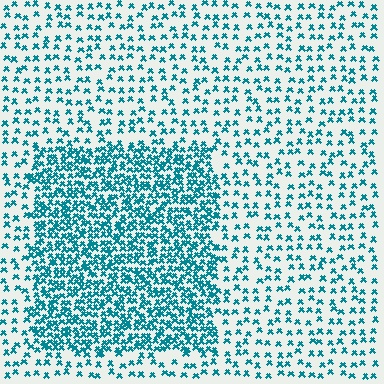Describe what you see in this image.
The image contains small teal elements arranged at two different densities. A rectangle-shaped region is visible where the elements are more densely packed than the surrounding area.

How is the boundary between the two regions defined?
The boundary is defined by a change in element density (approximately 2.5x ratio). All elements are the same color, size, and shape.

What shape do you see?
I see a rectangle.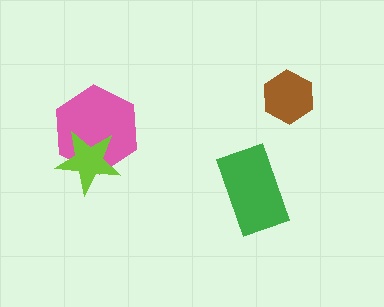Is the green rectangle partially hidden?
No, no other shape covers it.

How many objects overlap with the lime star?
1 object overlaps with the lime star.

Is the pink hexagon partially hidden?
Yes, it is partially covered by another shape.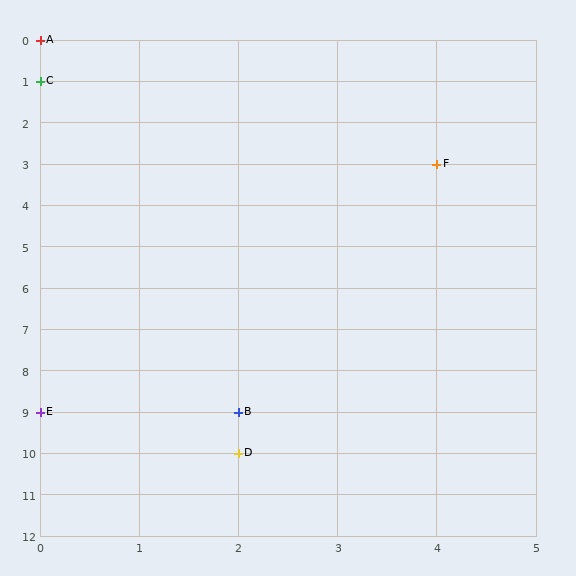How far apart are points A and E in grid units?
Points A and E are 9 rows apart.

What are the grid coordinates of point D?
Point D is at grid coordinates (2, 10).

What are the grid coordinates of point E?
Point E is at grid coordinates (0, 9).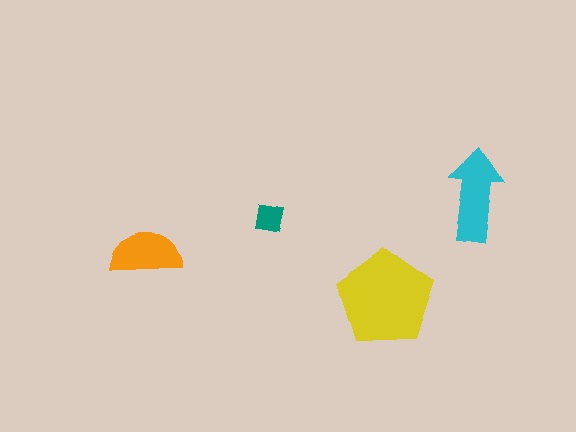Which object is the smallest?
The teal square.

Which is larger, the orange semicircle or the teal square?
The orange semicircle.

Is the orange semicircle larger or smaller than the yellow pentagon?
Smaller.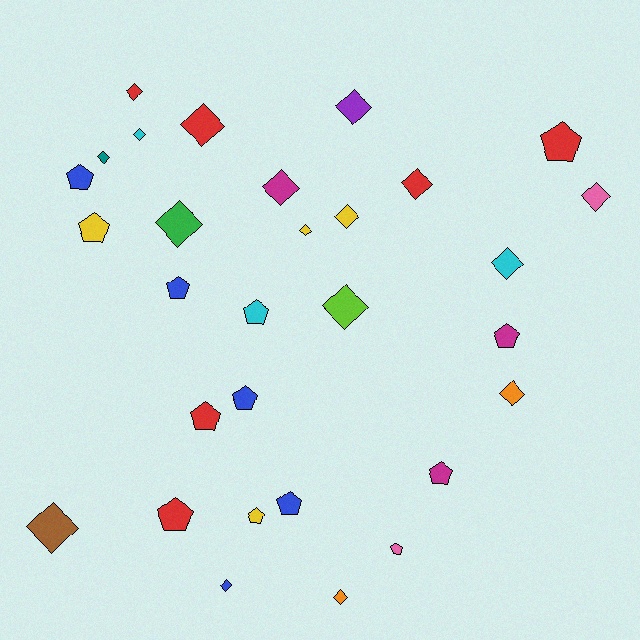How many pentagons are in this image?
There are 13 pentagons.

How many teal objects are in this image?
There is 1 teal object.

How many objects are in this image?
There are 30 objects.